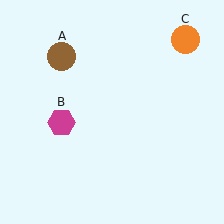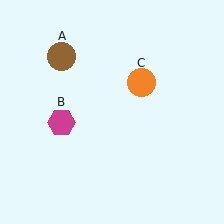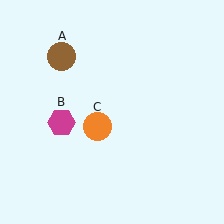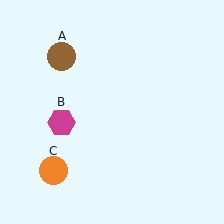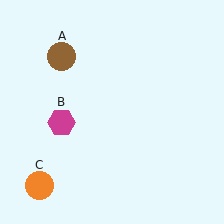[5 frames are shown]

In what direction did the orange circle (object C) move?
The orange circle (object C) moved down and to the left.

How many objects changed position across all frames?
1 object changed position: orange circle (object C).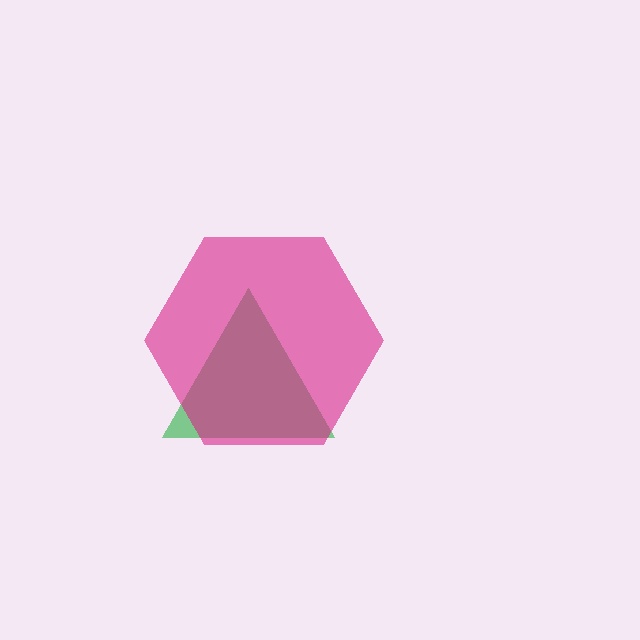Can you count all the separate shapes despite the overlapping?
Yes, there are 2 separate shapes.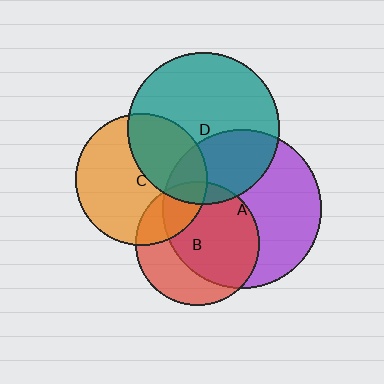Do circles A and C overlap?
Yes.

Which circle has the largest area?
Circle A (purple).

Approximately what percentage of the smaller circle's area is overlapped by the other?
Approximately 20%.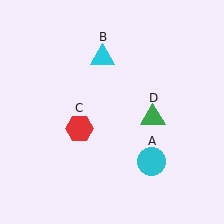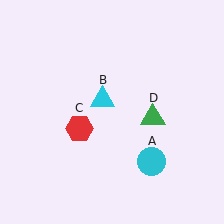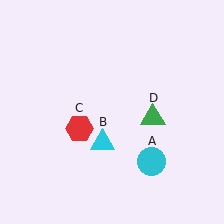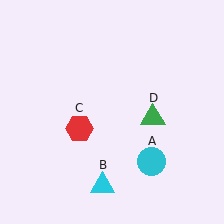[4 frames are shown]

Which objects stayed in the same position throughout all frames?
Cyan circle (object A) and red hexagon (object C) and green triangle (object D) remained stationary.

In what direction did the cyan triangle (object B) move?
The cyan triangle (object B) moved down.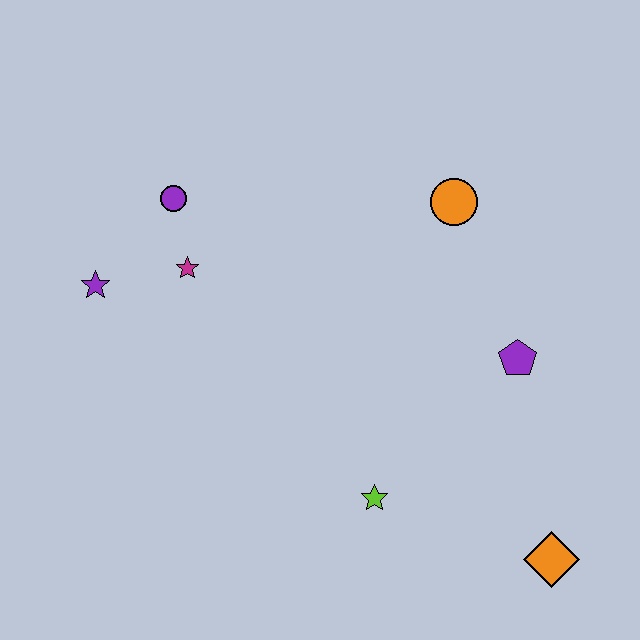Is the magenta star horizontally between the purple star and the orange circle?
Yes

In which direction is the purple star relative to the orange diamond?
The purple star is to the left of the orange diamond.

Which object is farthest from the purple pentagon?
The purple star is farthest from the purple pentagon.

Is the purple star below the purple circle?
Yes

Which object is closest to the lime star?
The orange diamond is closest to the lime star.